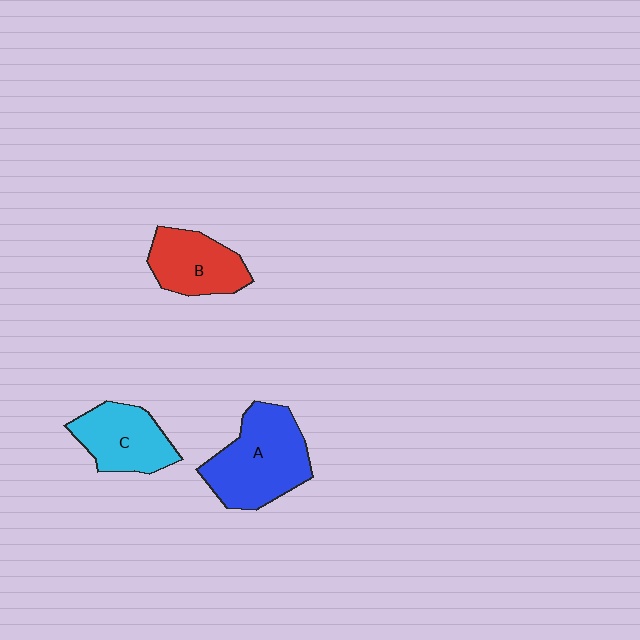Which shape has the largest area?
Shape A (blue).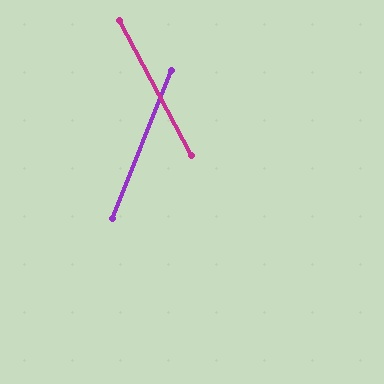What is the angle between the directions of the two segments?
Approximately 49 degrees.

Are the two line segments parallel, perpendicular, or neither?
Neither parallel nor perpendicular — they differ by about 49°.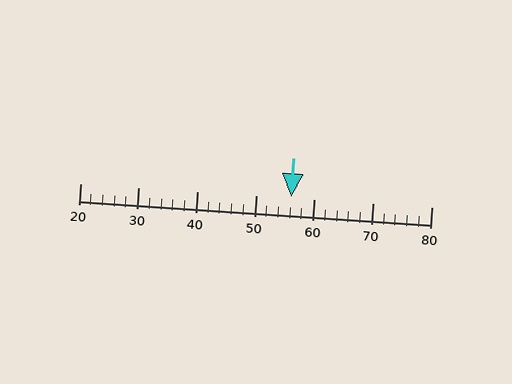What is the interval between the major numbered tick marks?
The major tick marks are spaced 10 units apart.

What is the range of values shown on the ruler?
The ruler shows values from 20 to 80.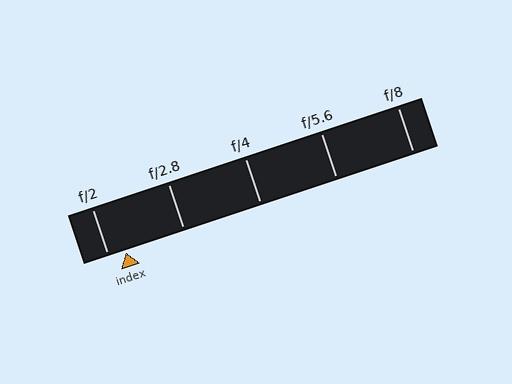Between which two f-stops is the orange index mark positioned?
The index mark is between f/2 and f/2.8.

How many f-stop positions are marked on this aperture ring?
There are 5 f-stop positions marked.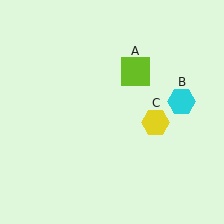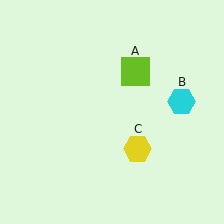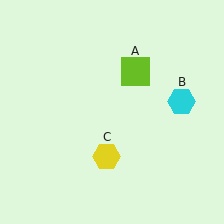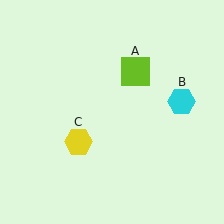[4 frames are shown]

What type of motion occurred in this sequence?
The yellow hexagon (object C) rotated clockwise around the center of the scene.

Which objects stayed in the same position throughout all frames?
Lime square (object A) and cyan hexagon (object B) remained stationary.